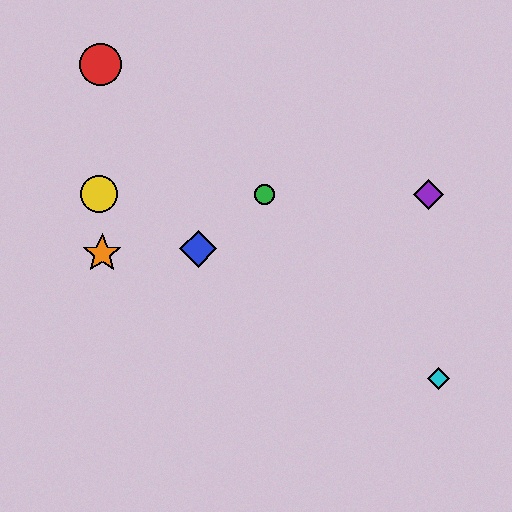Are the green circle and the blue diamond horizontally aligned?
No, the green circle is at y≈194 and the blue diamond is at y≈249.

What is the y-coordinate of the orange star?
The orange star is at y≈253.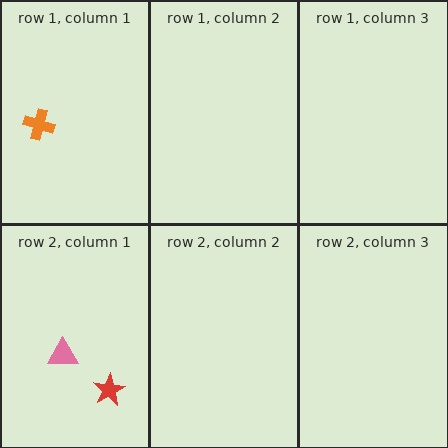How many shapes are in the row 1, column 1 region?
1.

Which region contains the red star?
The row 2, column 1 region.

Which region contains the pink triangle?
The row 2, column 1 region.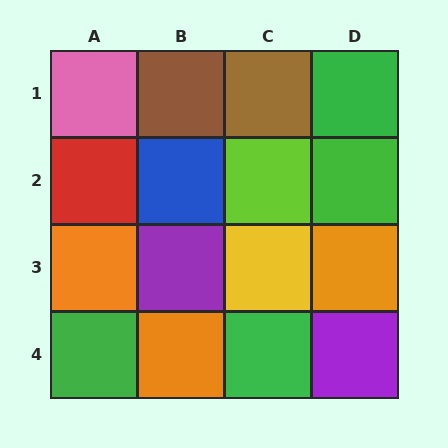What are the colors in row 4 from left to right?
Green, orange, green, purple.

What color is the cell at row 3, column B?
Purple.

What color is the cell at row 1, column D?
Green.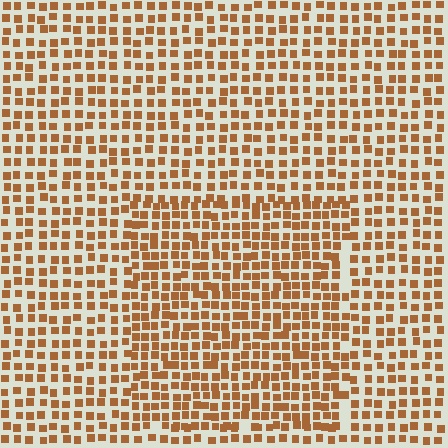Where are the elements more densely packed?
The elements are more densely packed inside the rectangle boundary.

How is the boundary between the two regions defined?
The boundary is defined by a change in element density (approximately 1.4x ratio). All elements are the same color, size, and shape.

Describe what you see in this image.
The image contains small brown elements arranged at two different densities. A rectangle-shaped region is visible where the elements are more densely packed than the surrounding area.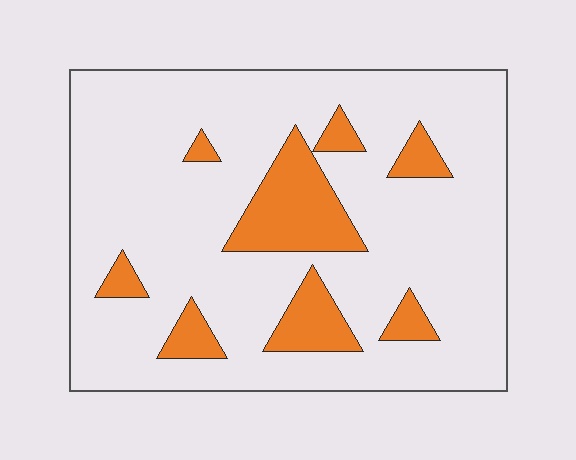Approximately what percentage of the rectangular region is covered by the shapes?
Approximately 15%.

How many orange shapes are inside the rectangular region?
8.